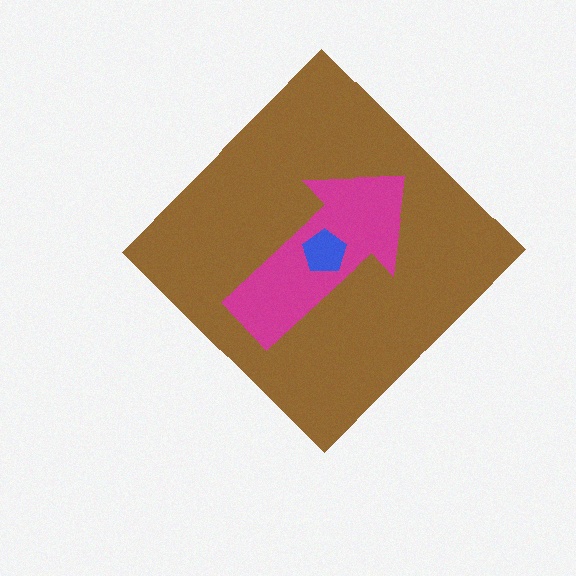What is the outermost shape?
The brown diamond.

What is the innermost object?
The blue pentagon.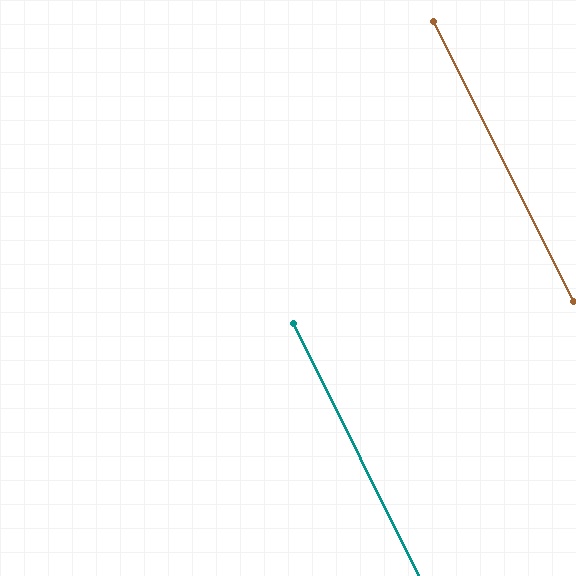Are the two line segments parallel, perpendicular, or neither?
Parallel — their directions differ by only 0.3°.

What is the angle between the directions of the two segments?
Approximately 0 degrees.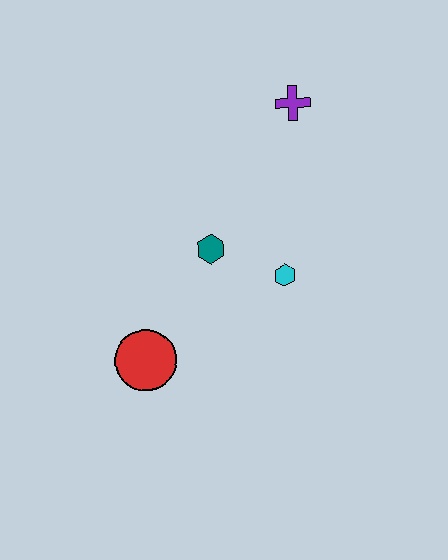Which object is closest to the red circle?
The teal hexagon is closest to the red circle.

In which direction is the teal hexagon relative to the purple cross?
The teal hexagon is below the purple cross.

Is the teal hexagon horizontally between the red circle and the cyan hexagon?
Yes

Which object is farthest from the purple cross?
The red circle is farthest from the purple cross.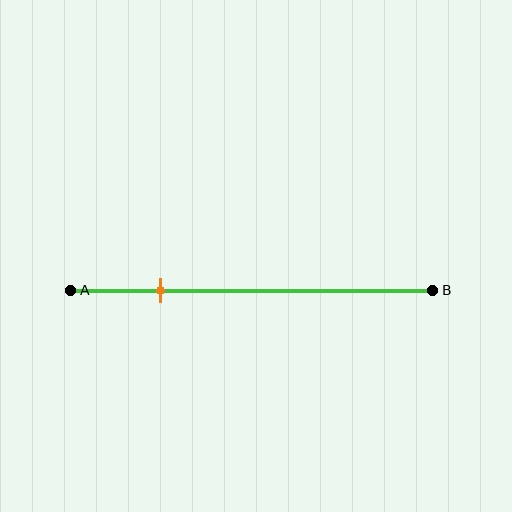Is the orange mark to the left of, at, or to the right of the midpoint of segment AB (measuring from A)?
The orange mark is to the left of the midpoint of segment AB.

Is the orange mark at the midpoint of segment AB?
No, the mark is at about 25% from A, not at the 50% midpoint.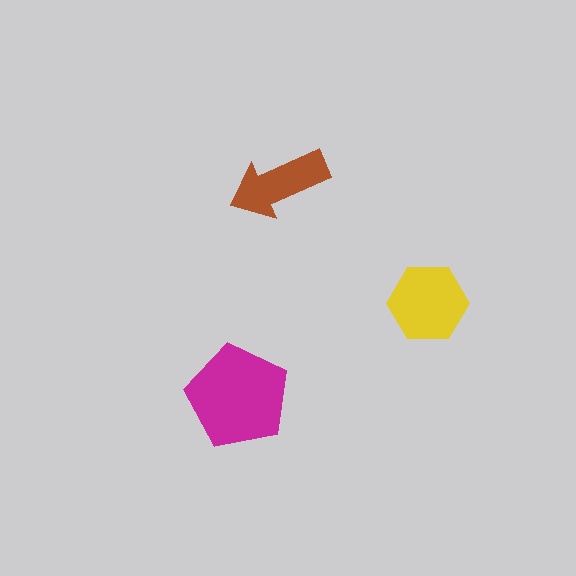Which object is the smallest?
The brown arrow.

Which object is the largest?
The magenta pentagon.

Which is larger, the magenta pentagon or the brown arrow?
The magenta pentagon.